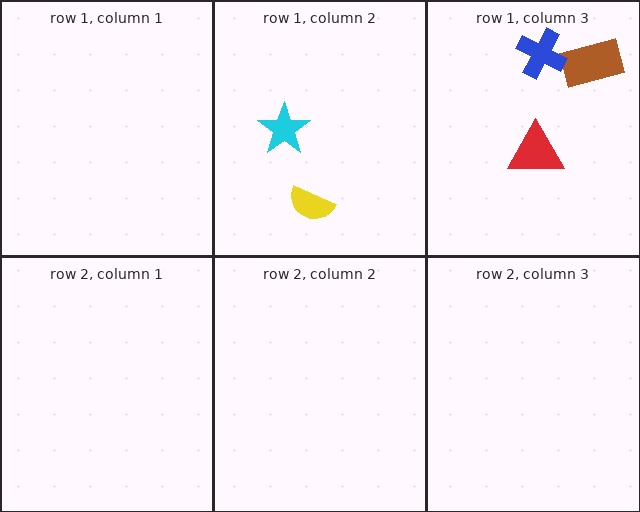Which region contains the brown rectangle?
The row 1, column 3 region.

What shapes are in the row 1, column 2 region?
The yellow semicircle, the cyan star.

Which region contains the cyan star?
The row 1, column 2 region.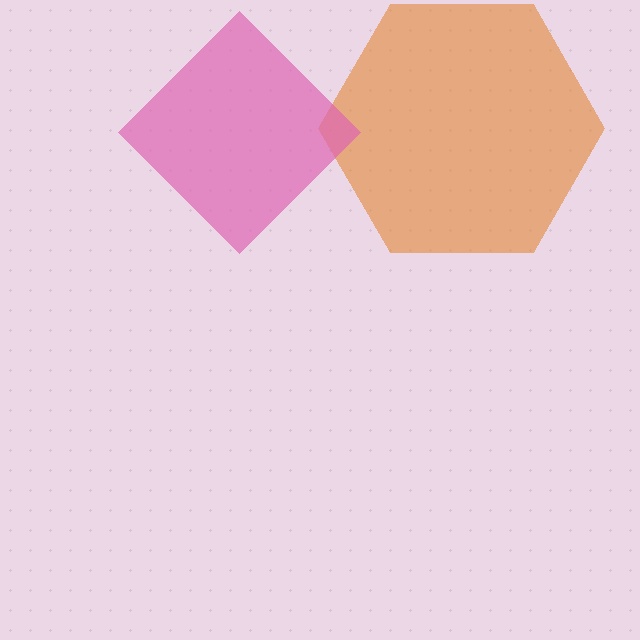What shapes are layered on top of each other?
The layered shapes are: an orange hexagon, a pink diamond.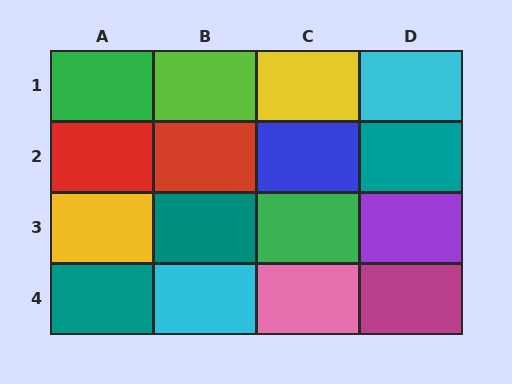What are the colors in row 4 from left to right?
Teal, cyan, pink, magenta.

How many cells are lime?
1 cell is lime.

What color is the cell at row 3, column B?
Teal.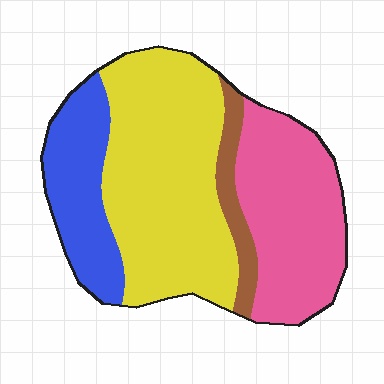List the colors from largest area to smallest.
From largest to smallest: yellow, pink, blue, brown.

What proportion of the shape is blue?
Blue covers roughly 20% of the shape.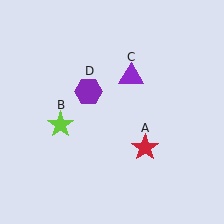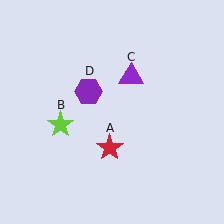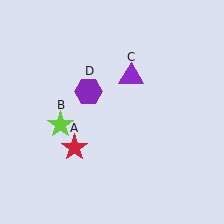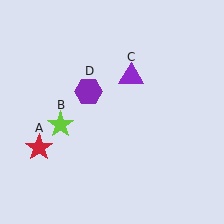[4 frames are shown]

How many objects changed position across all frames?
1 object changed position: red star (object A).